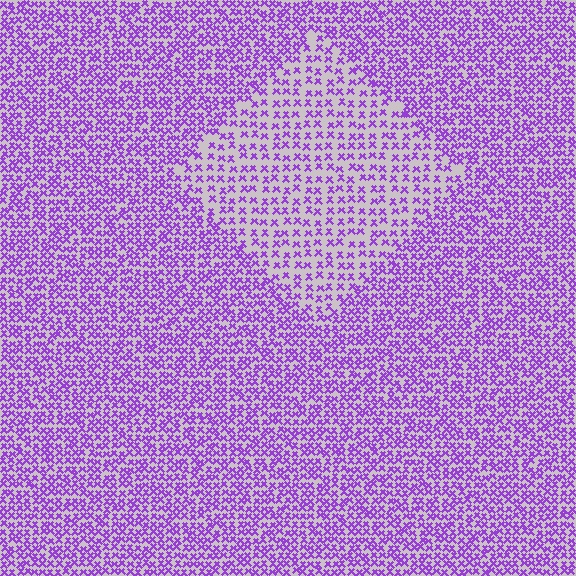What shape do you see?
I see a diamond.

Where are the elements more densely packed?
The elements are more densely packed outside the diamond boundary.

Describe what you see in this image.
The image contains small purple elements arranged at two different densities. A diamond-shaped region is visible where the elements are less densely packed than the surrounding area.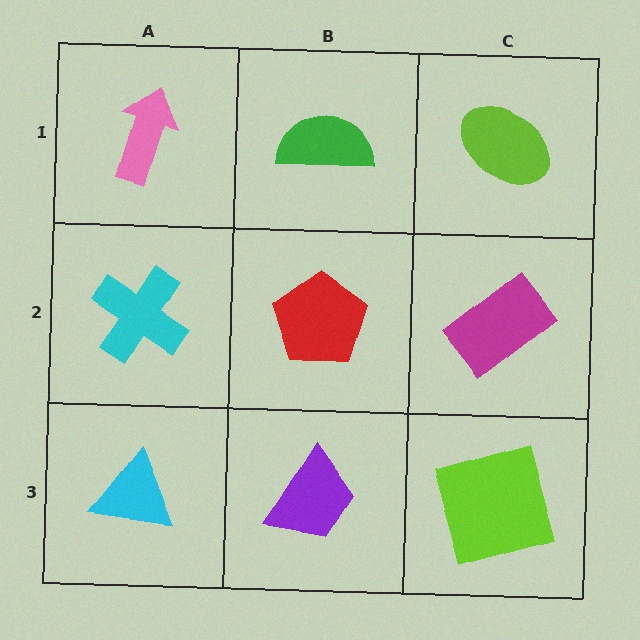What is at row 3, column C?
A lime square.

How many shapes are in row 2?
3 shapes.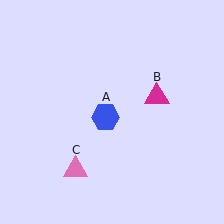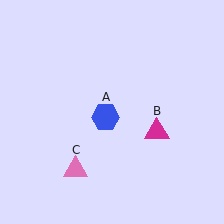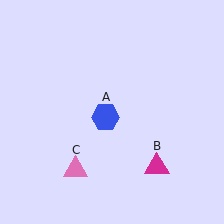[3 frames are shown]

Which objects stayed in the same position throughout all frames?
Blue hexagon (object A) and pink triangle (object C) remained stationary.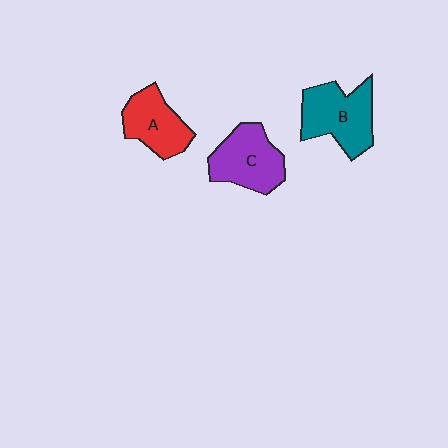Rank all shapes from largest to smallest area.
From largest to smallest: B (teal), C (purple), A (red).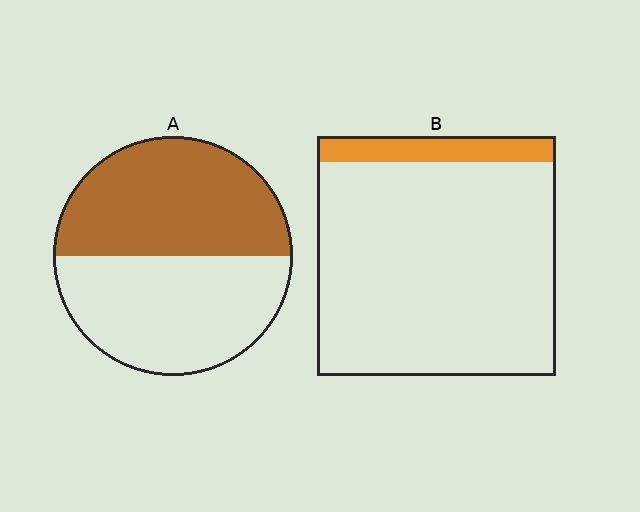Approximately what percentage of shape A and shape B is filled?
A is approximately 50% and B is approximately 10%.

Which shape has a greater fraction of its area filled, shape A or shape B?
Shape A.